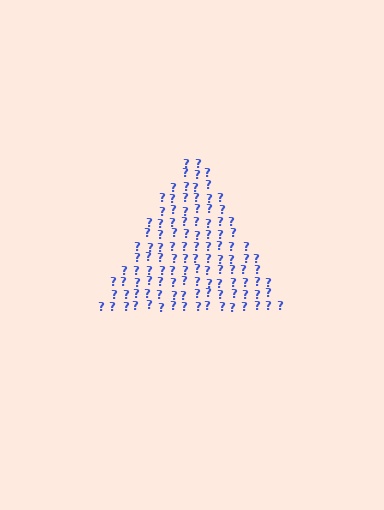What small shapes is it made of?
It is made of small question marks.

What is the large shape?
The large shape is a triangle.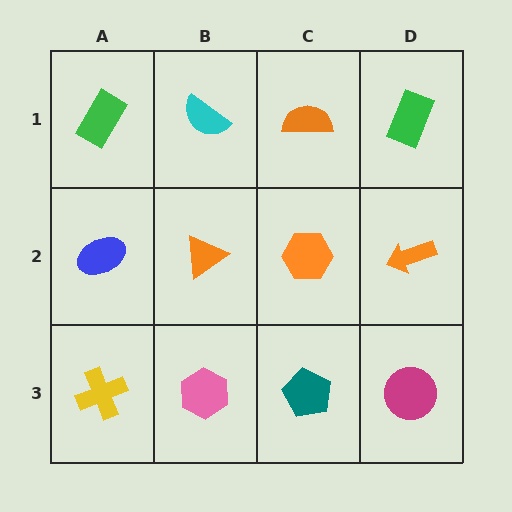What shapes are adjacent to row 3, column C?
An orange hexagon (row 2, column C), a pink hexagon (row 3, column B), a magenta circle (row 3, column D).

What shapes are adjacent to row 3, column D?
An orange arrow (row 2, column D), a teal pentagon (row 3, column C).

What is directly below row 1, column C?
An orange hexagon.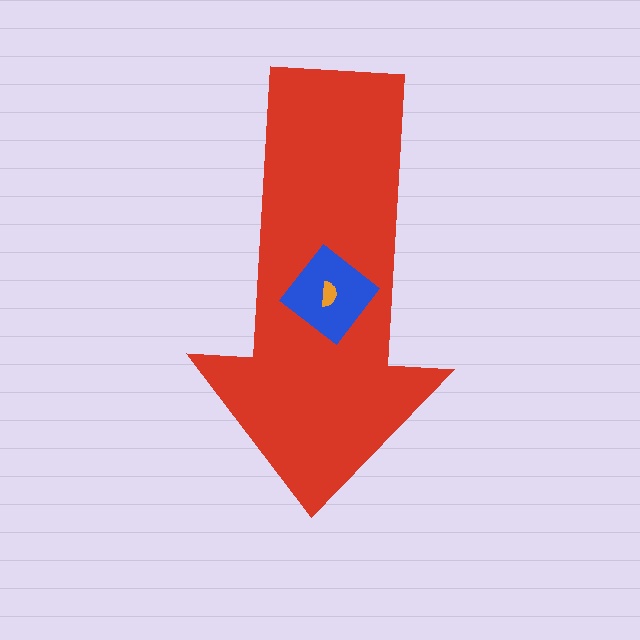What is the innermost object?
The orange semicircle.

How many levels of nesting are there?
3.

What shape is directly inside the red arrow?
The blue diamond.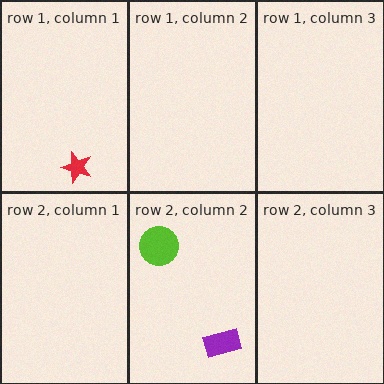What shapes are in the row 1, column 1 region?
The red star.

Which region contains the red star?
The row 1, column 1 region.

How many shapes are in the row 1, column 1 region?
1.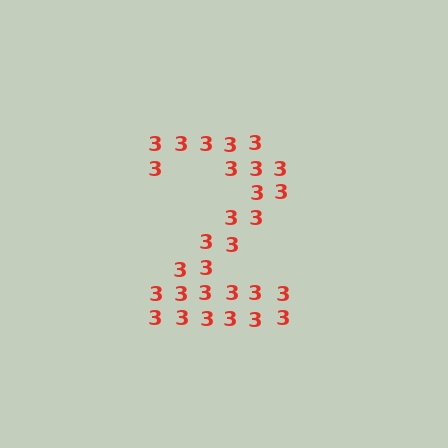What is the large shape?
The large shape is the digit 2.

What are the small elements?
The small elements are digit 3's.